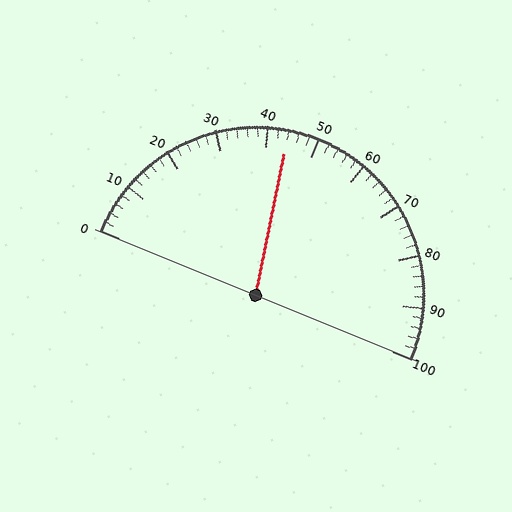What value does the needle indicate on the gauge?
The needle indicates approximately 44.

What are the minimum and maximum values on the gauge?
The gauge ranges from 0 to 100.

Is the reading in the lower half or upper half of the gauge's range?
The reading is in the lower half of the range (0 to 100).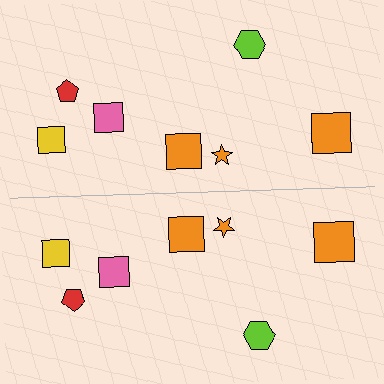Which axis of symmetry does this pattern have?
The pattern has a horizontal axis of symmetry running through the center of the image.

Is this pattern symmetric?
Yes, this pattern has bilateral (reflection) symmetry.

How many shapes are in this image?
There are 14 shapes in this image.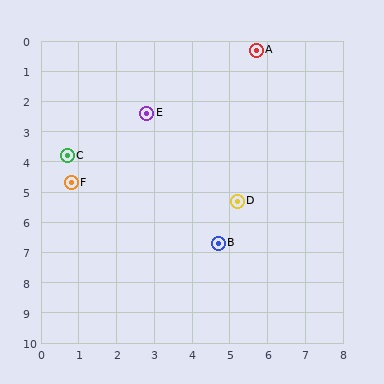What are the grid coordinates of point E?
Point E is at approximately (2.8, 2.4).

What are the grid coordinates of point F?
Point F is at approximately (0.8, 4.7).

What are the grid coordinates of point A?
Point A is at approximately (5.7, 0.3).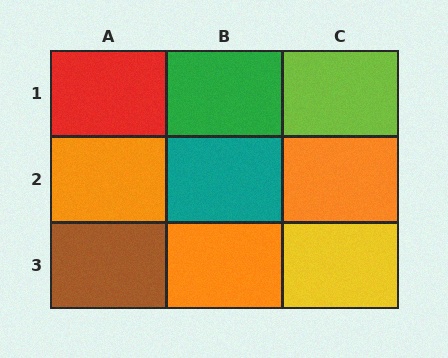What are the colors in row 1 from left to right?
Red, green, lime.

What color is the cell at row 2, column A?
Orange.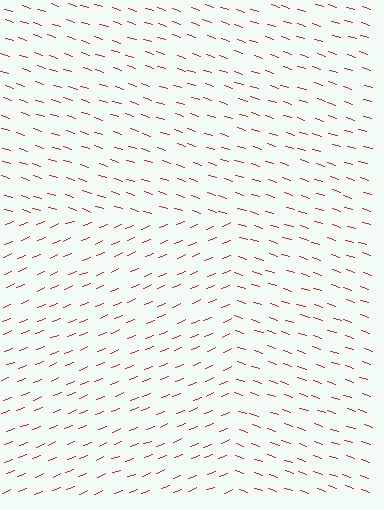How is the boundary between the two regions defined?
The boundary is defined purely by a change in line orientation (approximately 40 degrees difference). All lines are the same color and thickness.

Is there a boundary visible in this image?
Yes, there is a texture boundary formed by a change in line orientation.